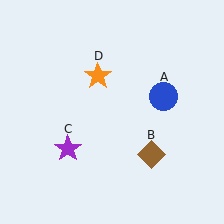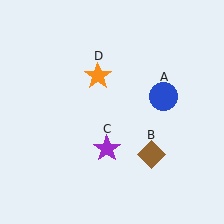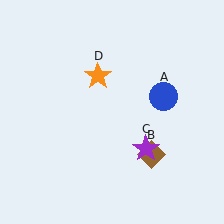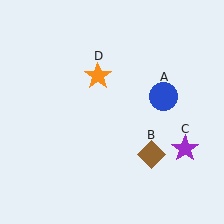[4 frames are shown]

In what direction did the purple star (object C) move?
The purple star (object C) moved right.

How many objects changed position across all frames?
1 object changed position: purple star (object C).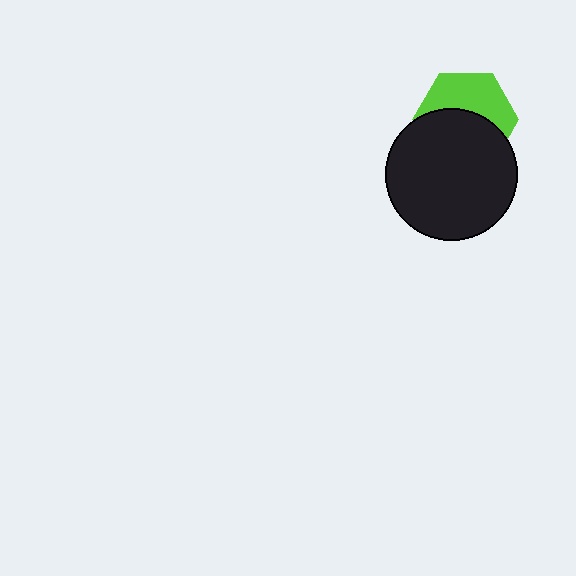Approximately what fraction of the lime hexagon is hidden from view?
Roughly 54% of the lime hexagon is hidden behind the black circle.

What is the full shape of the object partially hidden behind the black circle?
The partially hidden object is a lime hexagon.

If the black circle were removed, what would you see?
You would see the complete lime hexagon.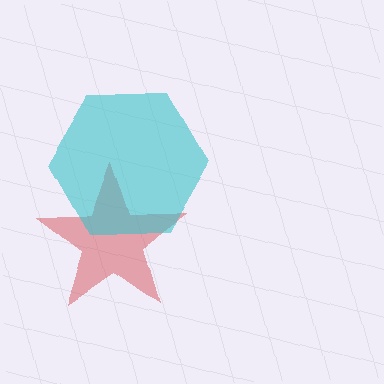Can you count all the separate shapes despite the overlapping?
Yes, there are 2 separate shapes.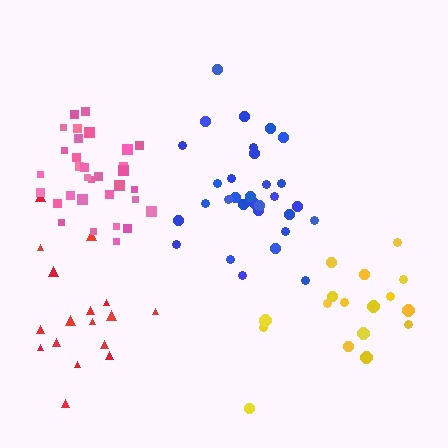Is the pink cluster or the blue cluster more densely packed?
Pink.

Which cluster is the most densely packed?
Pink.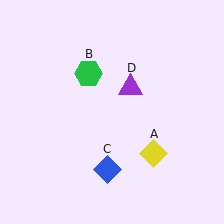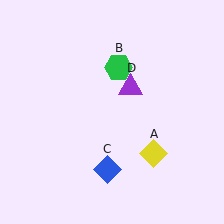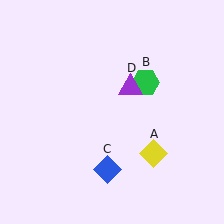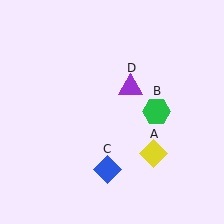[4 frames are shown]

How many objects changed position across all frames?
1 object changed position: green hexagon (object B).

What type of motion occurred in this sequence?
The green hexagon (object B) rotated clockwise around the center of the scene.